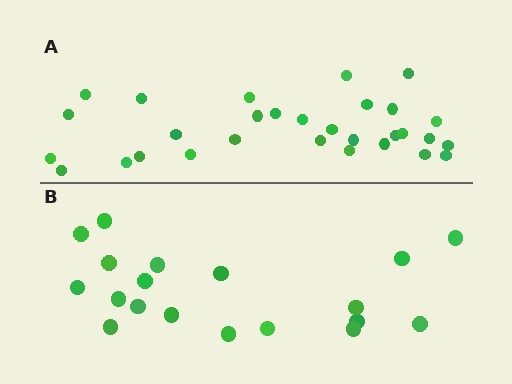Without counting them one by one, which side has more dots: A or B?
Region A (the top region) has more dots.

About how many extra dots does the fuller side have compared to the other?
Region A has roughly 12 or so more dots than region B.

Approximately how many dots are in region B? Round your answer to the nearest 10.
About 20 dots. (The exact count is 19, which rounds to 20.)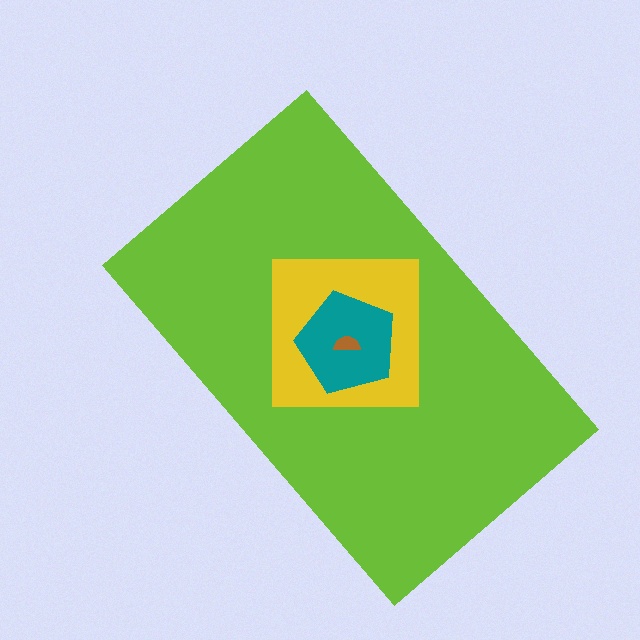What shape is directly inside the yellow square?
The teal pentagon.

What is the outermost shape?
The lime rectangle.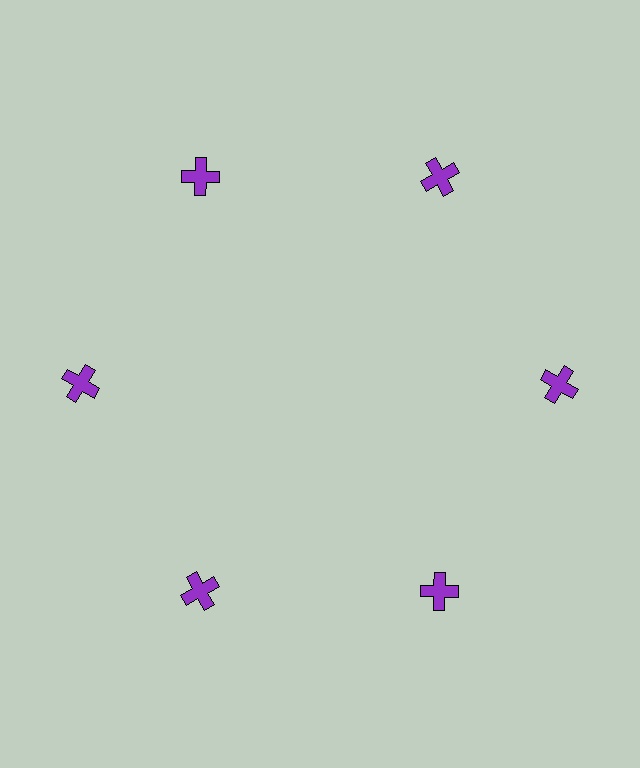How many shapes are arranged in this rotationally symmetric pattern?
There are 6 shapes, arranged in 6 groups of 1.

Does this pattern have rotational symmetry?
Yes, this pattern has 6-fold rotational symmetry. It looks the same after rotating 60 degrees around the center.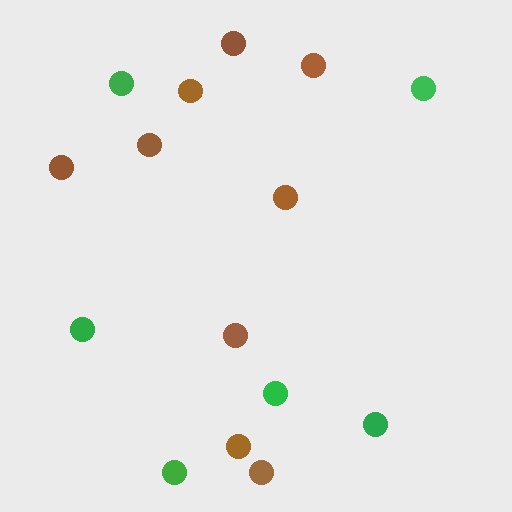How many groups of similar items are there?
There are 2 groups: one group of green circles (6) and one group of brown circles (9).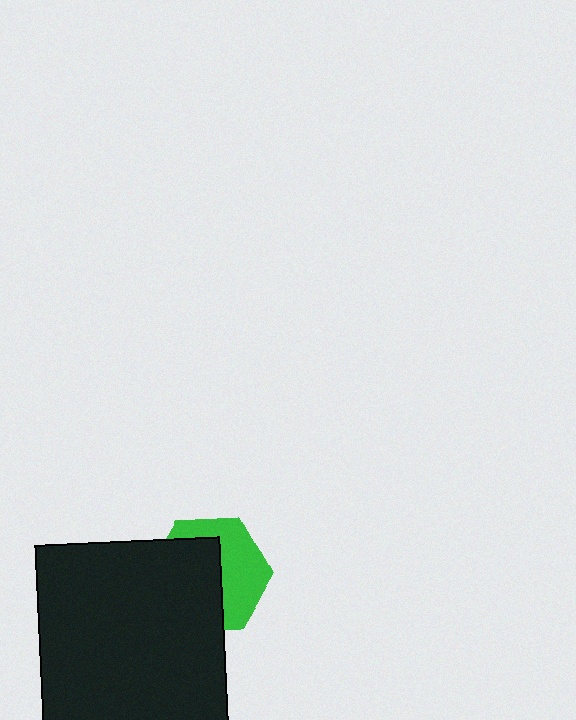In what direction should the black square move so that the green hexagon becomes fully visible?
The black square should move left. That is the shortest direction to clear the overlap and leave the green hexagon fully visible.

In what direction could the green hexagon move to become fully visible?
The green hexagon could move right. That would shift it out from behind the black square entirely.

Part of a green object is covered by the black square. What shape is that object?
It is a hexagon.